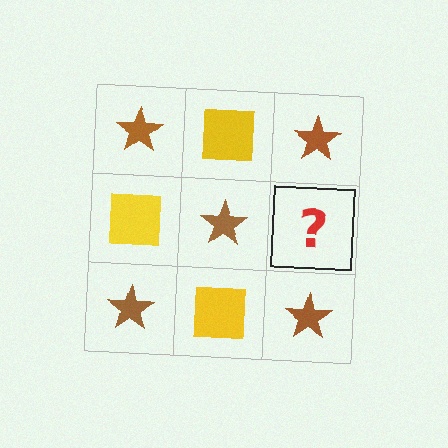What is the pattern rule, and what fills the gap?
The rule is that it alternates brown star and yellow square in a checkerboard pattern. The gap should be filled with a yellow square.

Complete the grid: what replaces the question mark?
The question mark should be replaced with a yellow square.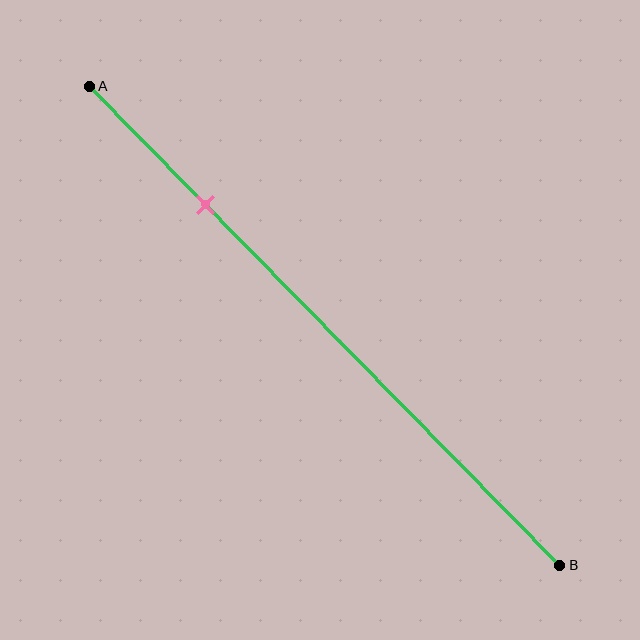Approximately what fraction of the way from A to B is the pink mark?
The pink mark is approximately 25% of the way from A to B.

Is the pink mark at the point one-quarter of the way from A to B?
Yes, the mark is approximately at the one-quarter point.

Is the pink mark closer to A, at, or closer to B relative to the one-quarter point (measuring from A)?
The pink mark is approximately at the one-quarter point of segment AB.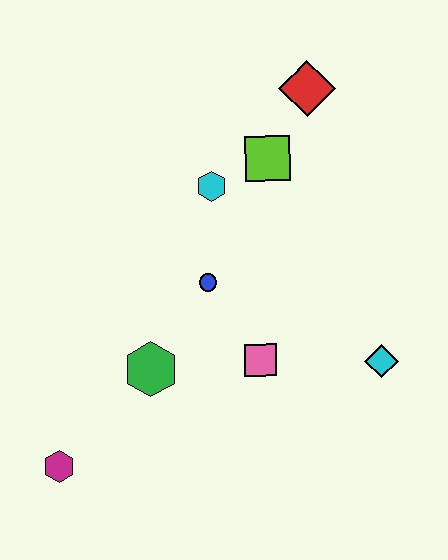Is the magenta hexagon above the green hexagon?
No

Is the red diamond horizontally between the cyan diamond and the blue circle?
Yes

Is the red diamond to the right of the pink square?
Yes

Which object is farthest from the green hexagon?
The red diamond is farthest from the green hexagon.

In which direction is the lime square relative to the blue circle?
The lime square is above the blue circle.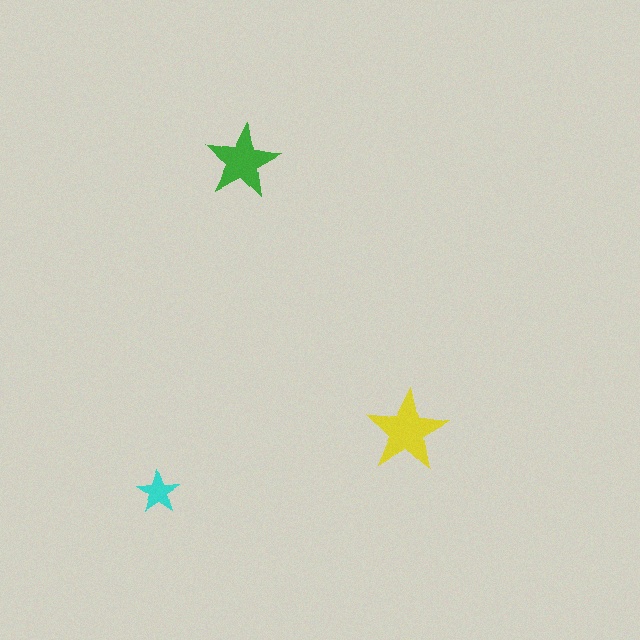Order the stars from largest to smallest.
the yellow one, the green one, the cyan one.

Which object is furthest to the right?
The yellow star is rightmost.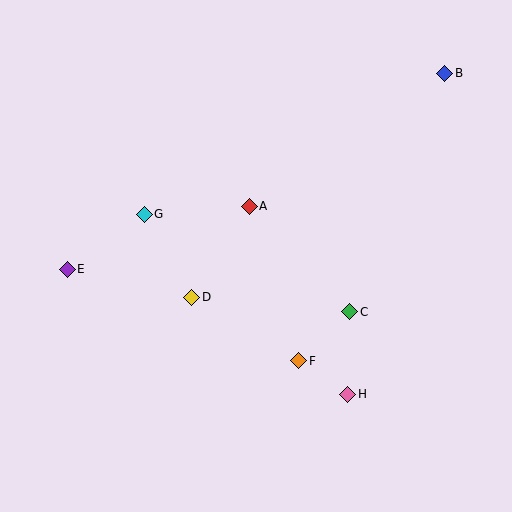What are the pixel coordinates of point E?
Point E is at (67, 269).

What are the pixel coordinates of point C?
Point C is at (350, 312).